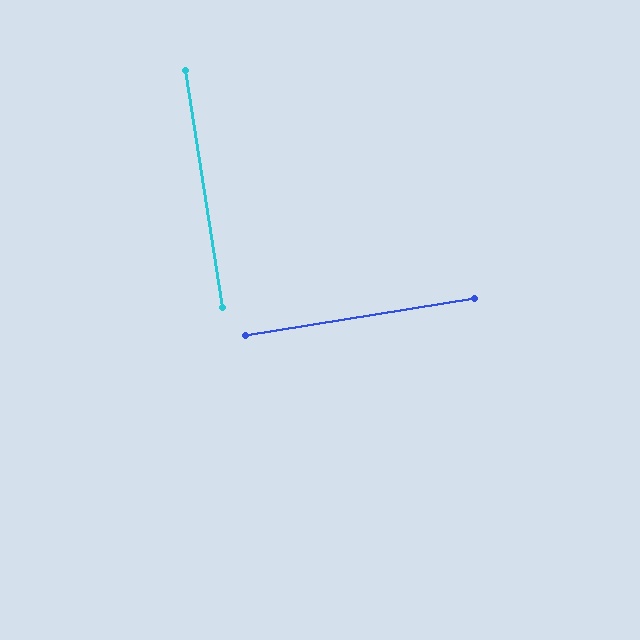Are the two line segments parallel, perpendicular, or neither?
Perpendicular — they meet at approximately 90°.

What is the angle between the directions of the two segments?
Approximately 90 degrees.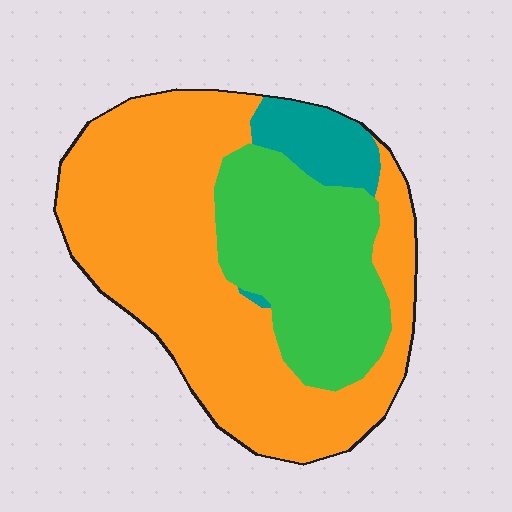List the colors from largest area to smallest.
From largest to smallest: orange, green, teal.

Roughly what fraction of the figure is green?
Green covers about 30% of the figure.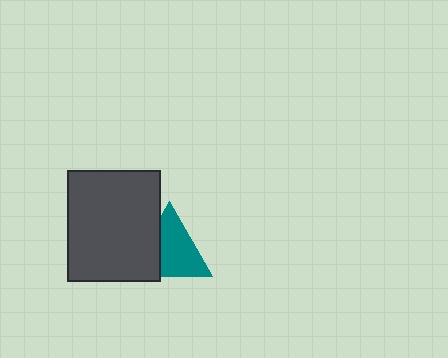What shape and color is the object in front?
The object in front is a dark gray rectangle.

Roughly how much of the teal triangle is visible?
Most of it is visible (roughly 67%).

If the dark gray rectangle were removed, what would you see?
You would see the complete teal triangle.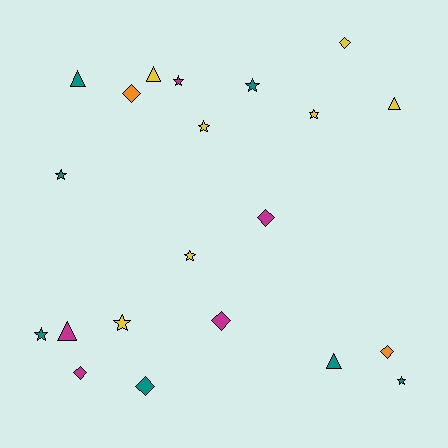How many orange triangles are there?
There are no orange triangles.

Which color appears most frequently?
Teal, with 7 objects.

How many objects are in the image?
There are 21 objects.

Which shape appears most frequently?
Star, with 9 objects.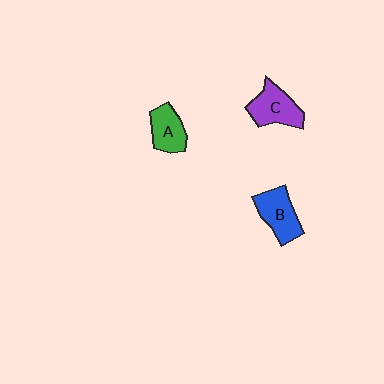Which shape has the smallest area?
Shape A (green).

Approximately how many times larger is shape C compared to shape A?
Approximately 1.2 times.